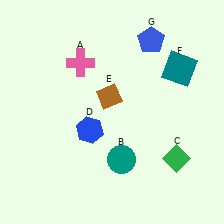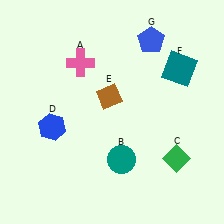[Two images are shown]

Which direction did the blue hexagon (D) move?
The blue hexagon (D) moved left.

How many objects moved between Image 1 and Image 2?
1 object moved between the two images.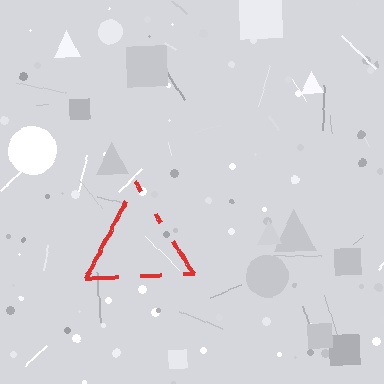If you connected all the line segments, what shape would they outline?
They would outline a triangle.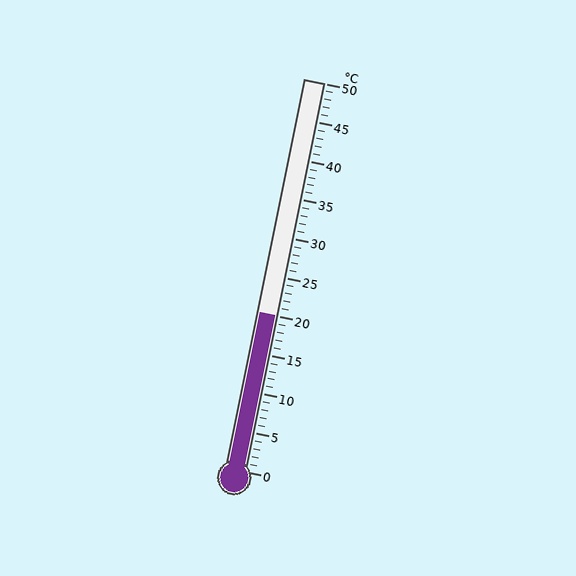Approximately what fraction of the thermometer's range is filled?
The thermometer is filled to approximately 40% of its range.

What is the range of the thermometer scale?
The thermometer scale ranges from 0°C to 50°C.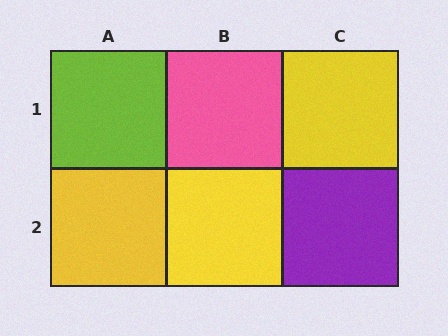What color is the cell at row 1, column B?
Pink.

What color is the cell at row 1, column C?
Yellow.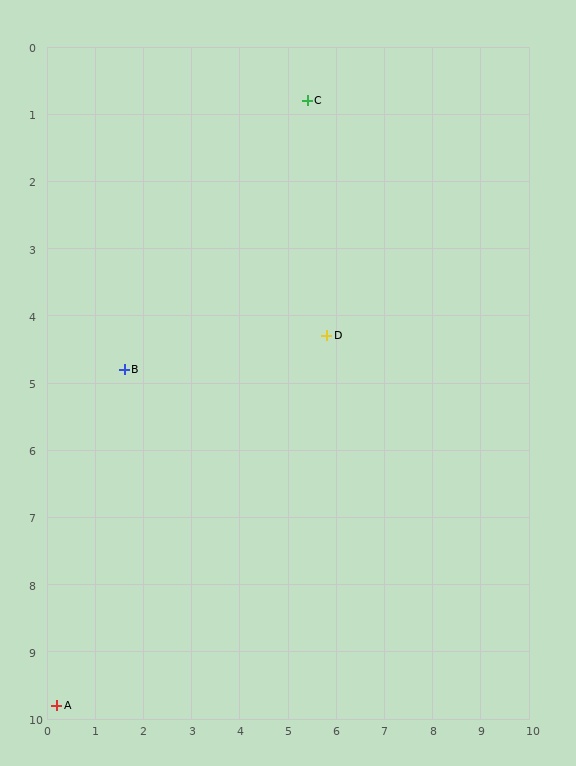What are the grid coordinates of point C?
Point C is at approximately (5.4, 0.8).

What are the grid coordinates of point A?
Point A is at approximately (0.2, 9.8).